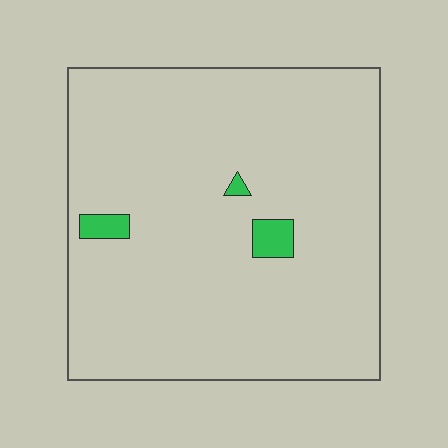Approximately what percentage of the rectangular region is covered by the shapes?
Approximately 5%.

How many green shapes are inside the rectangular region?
3.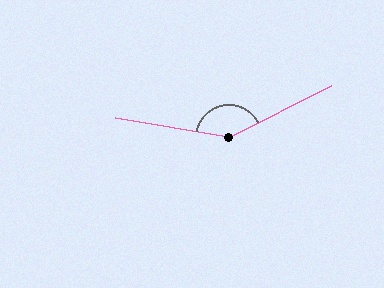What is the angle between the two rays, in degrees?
Approximately 143 degrees.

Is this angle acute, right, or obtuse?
It is obtuse.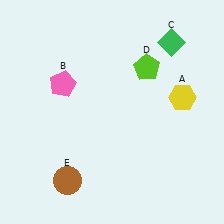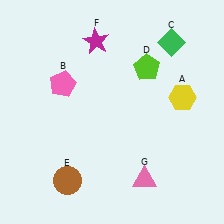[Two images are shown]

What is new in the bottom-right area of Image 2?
A pink triangle (G) was added in the bottom-right area of Image 2.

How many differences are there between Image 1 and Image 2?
There are 2 differences between the two images.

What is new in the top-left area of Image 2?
A magenta star (F) was added in the top-left area of Image 2.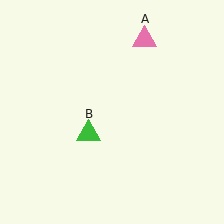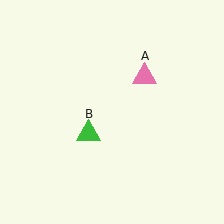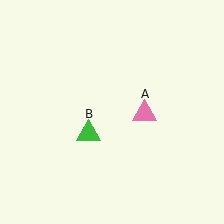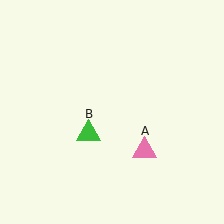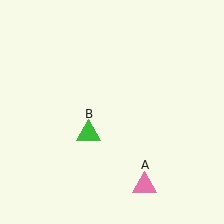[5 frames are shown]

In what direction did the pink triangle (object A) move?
The pink triangle (object A) moved down.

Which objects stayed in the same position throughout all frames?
Green triangle (object B) remained stationary.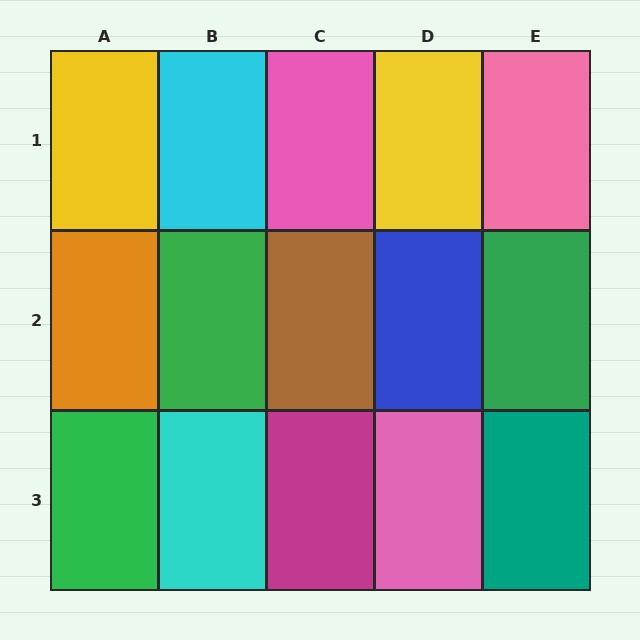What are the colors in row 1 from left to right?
Yellow, cyan, pink, yellow, pink.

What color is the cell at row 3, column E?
Teal.